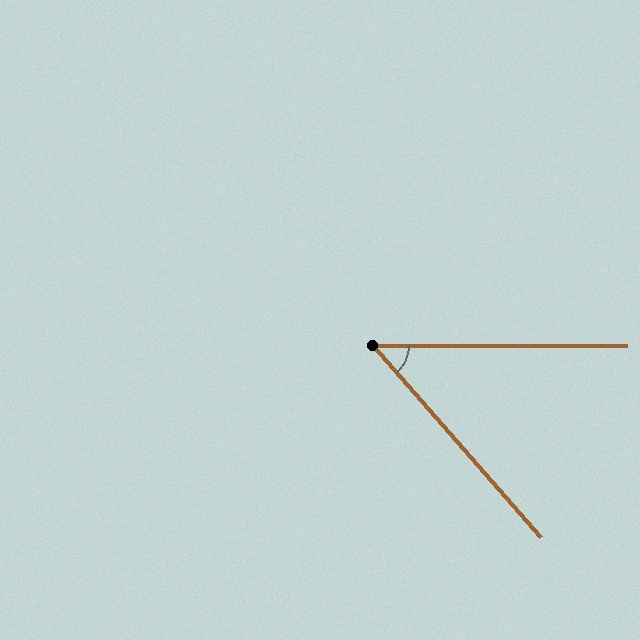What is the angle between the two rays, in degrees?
Approximately 49 degrees.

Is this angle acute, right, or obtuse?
It is acute.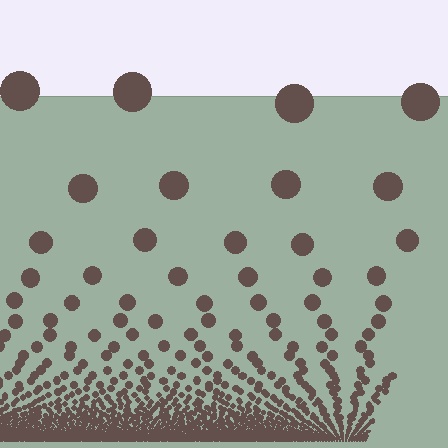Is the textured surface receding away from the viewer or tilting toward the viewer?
The surface appears to tilt toward the viewer. Texture elements get larger and sparser toward the top.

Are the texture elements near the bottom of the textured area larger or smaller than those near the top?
Smaller. The gradient is inverted — elements near the bottom are smaller and denser.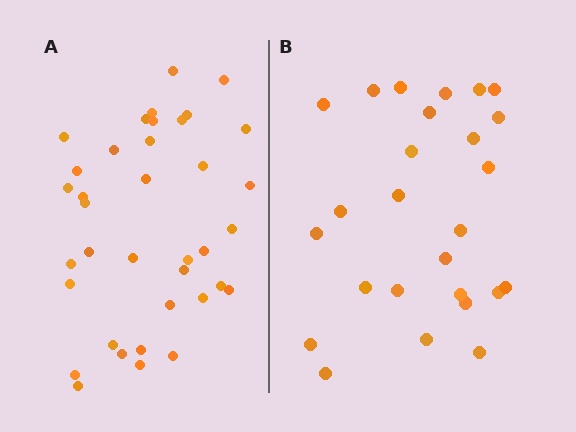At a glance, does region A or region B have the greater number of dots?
Region A (the left region) has more dots.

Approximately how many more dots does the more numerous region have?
Region A has roughly 12 or so more dots than region B.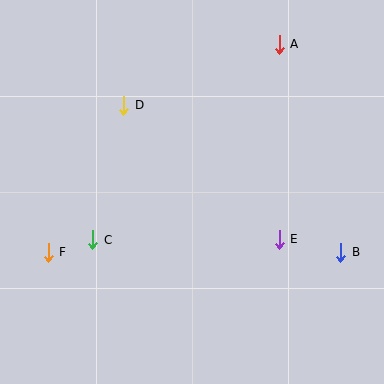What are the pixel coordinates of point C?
Point C is at (93, 240).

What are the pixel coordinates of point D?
Point D is at (124, 105).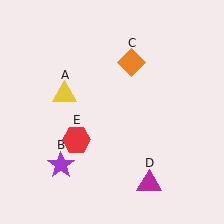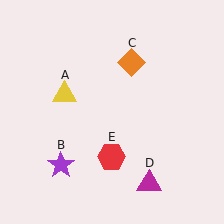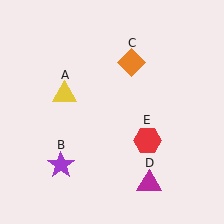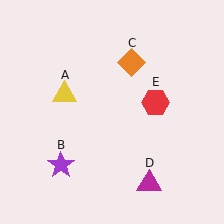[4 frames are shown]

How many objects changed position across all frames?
1 object changed position: red hexagon (object E).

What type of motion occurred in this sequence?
The red hexagon (object E) rotated counterclockwise around the center of the scene.